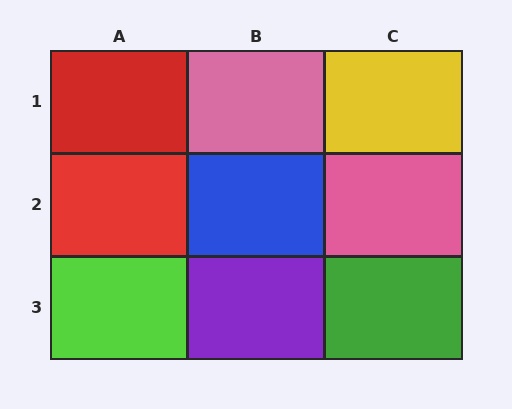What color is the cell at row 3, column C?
Green.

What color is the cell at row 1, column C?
Yellow.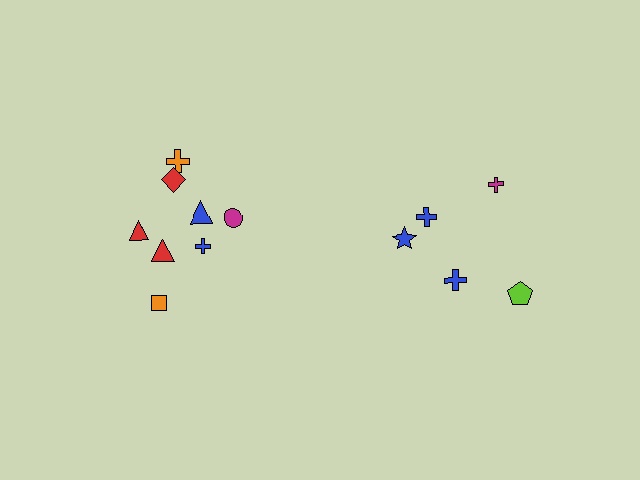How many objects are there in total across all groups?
There are 13 objects.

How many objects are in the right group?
There are 5 objects.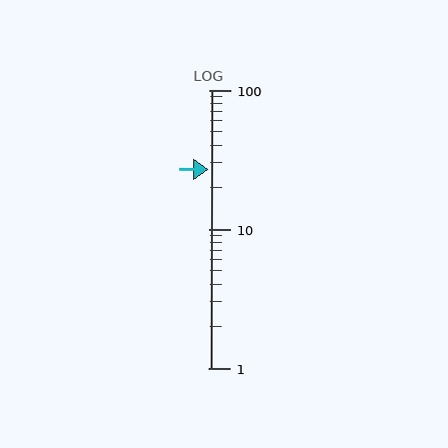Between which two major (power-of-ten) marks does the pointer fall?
The pointer is between 10 and 100.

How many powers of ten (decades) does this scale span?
The scale spans 2 decades, from 1 to 100.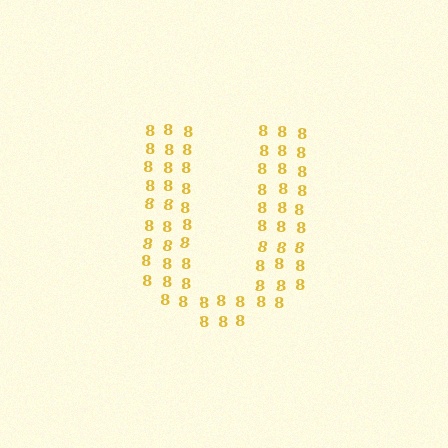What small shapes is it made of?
It is made of small digit 8's.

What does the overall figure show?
The overall figure shows the letter U.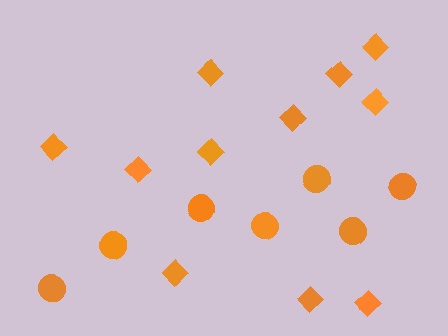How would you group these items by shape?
There are 2 groups: one group of circles (7) and one group of diamonds (11).